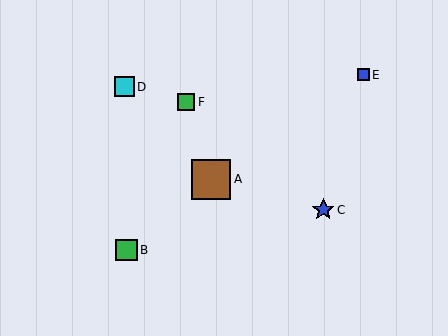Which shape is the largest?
The brown square (labeled A) is the largest.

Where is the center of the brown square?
The center of the brown square is at (211, 179).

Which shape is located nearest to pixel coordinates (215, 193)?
The brown square (labeled A) at (211, 179) is nearest to that location.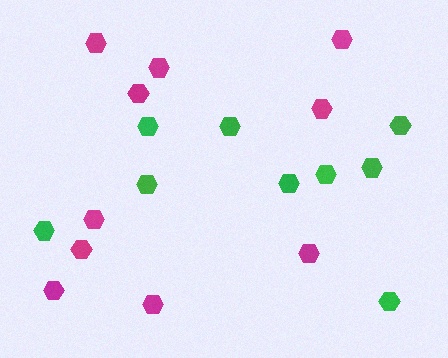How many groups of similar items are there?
There are 2 groups: one group of green hexagons (9) and one group of magenta hexagons (10).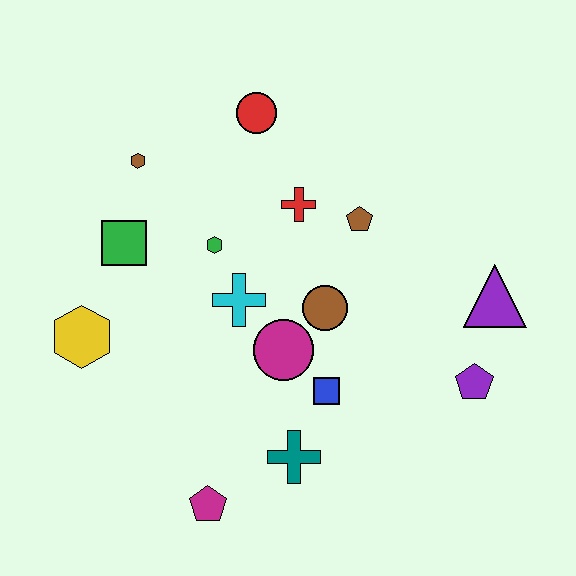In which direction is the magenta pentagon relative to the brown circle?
The magenta pentagon is below the brown circle.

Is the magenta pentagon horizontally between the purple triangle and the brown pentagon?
No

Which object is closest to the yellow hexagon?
The green square is closest to the yellow hexagon.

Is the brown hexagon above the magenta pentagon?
Yes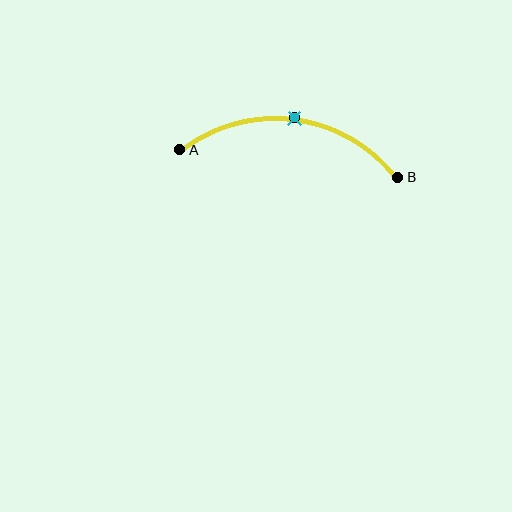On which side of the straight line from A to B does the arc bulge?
The arc bulges above the straight line connecting A and B.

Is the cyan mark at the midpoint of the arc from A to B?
Yes. The cyan mark lies on the arc at equal arc-length from both A and B — it is the arc midpoint.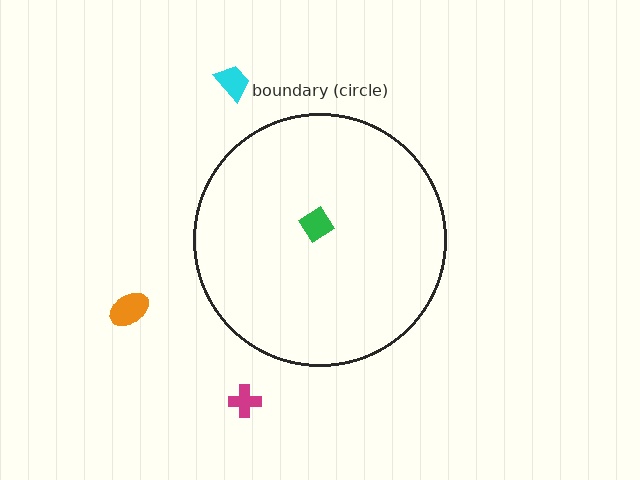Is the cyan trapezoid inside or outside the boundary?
Outside.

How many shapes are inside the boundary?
1 inside, 3 outside.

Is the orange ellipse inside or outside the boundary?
Outside.